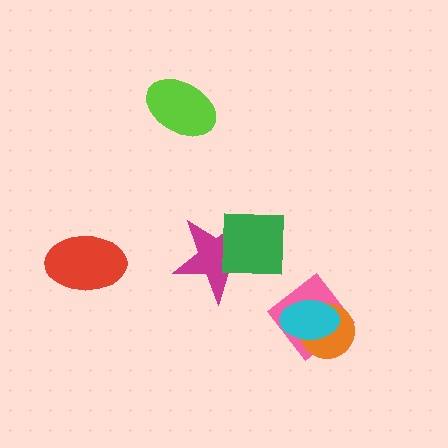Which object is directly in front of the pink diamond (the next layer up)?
The orange circle is directly in front of the pink diamond.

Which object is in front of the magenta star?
The green square is in front of the magenta star.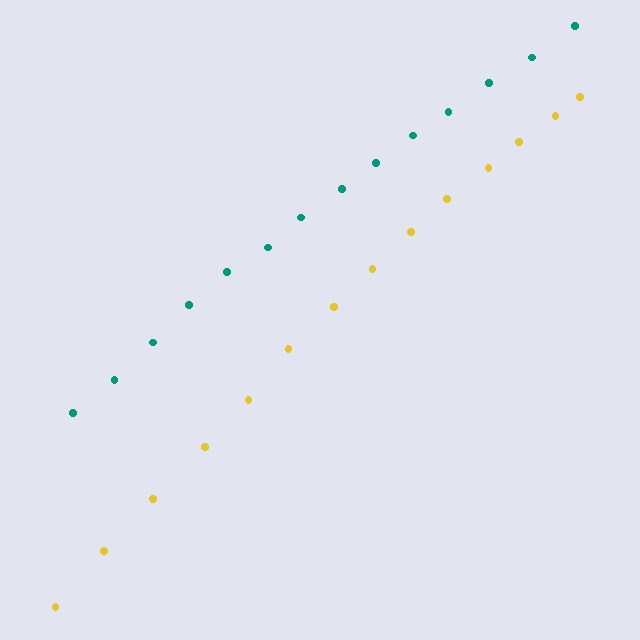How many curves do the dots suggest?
There are 2 distinct paths.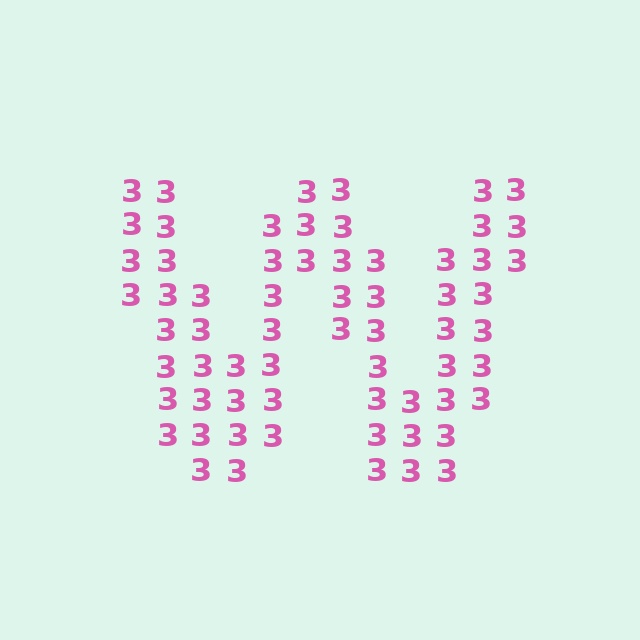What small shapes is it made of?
It is made of small digit 3's.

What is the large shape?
The large shape is the letter W.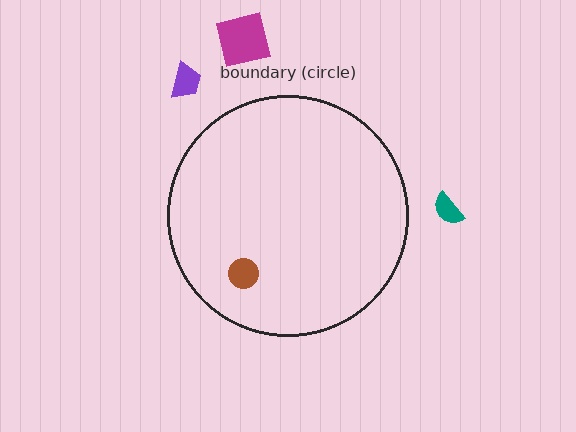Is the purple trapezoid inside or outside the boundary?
Outside.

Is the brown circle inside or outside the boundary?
Inside.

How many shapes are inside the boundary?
1 inside, 3 outside.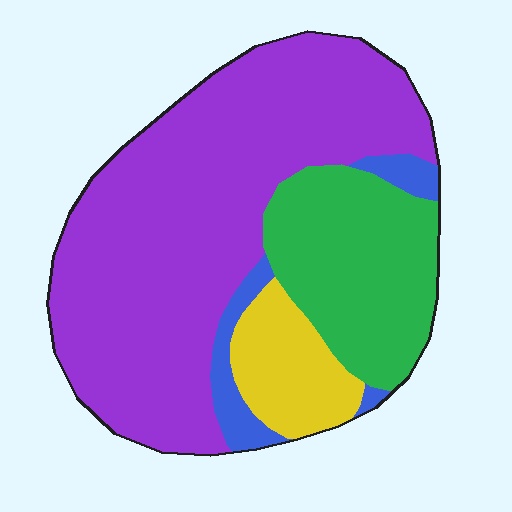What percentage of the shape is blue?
Blue takes up about one tenth (1/10) of the shape.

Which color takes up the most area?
Purple, at roughly 60%.